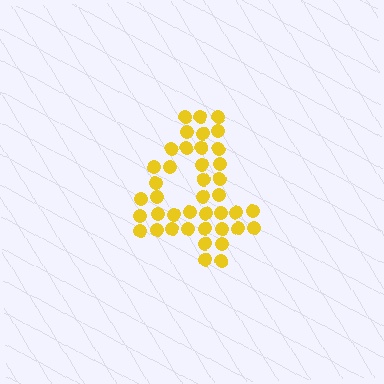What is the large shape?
The large shape is the digit 4.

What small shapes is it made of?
It is made of small circles.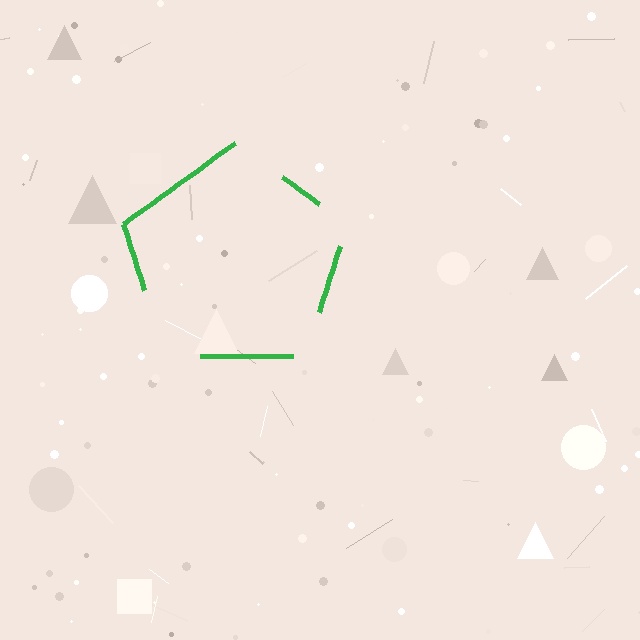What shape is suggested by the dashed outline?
The dashed outline suggests a pentagon.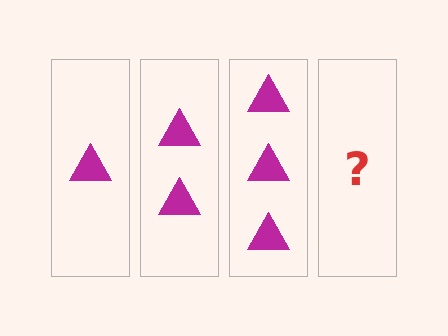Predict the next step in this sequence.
The next step is 4 triangles.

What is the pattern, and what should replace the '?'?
The pattern is that each step adds one more triangle. The '?' should be 4 triangles.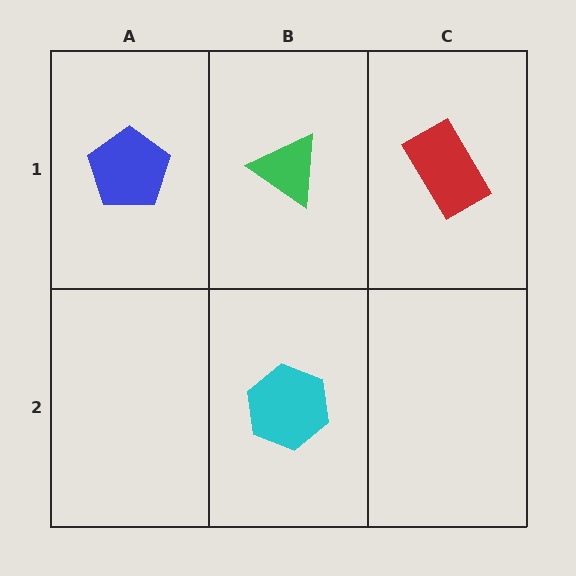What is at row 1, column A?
A blue pentagon.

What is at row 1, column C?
A red rectangle.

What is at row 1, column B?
A green triangle.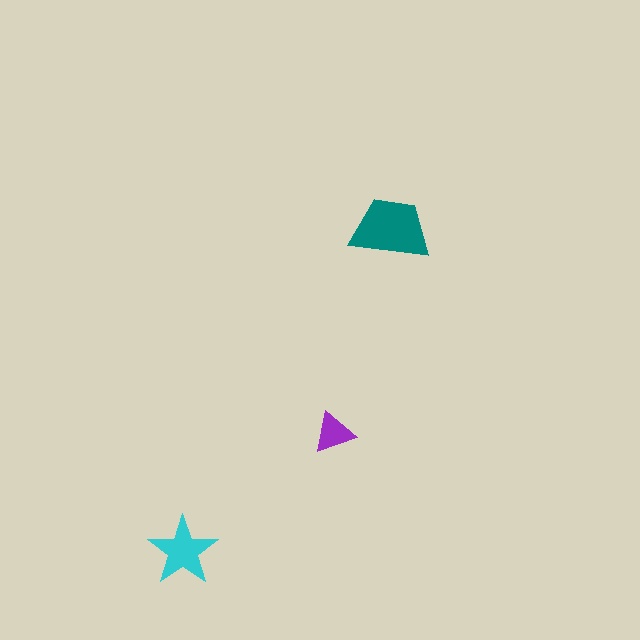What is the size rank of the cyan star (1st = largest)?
2nd.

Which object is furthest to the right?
The teal trapezoid is rightmost.